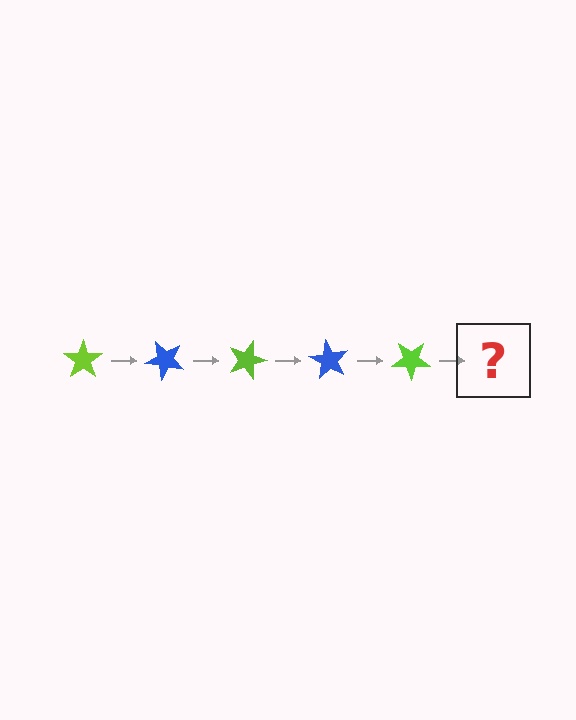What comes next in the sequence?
The next element should be a blue star, rotated 225 degrees from the start.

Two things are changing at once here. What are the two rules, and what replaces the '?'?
The two rules are that it rotates 45 degrees each step and the color cycles through lime and blue. The '?' should be a blue star, rotated 225 degrees from the start.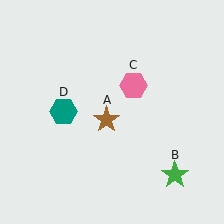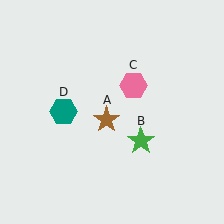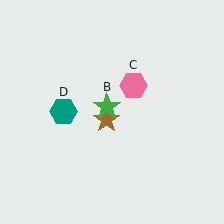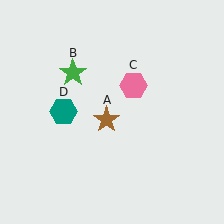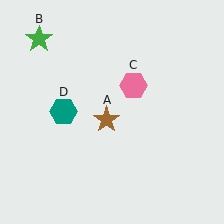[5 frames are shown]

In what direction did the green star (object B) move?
The green star (object B) moved up and to the left.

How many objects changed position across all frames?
1 object changed position: green star (object B).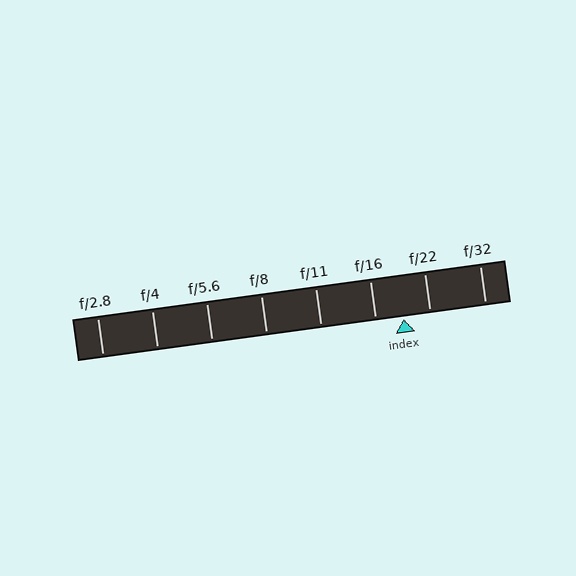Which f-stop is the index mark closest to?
The index mark is closest to f/16.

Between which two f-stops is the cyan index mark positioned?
The index mark is between f/16 and f/22.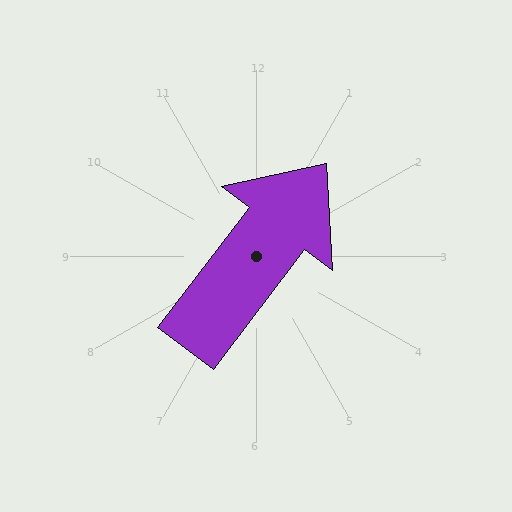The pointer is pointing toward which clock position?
Roughly 1 o'clock.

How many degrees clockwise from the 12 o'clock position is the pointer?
Approximately 37 degrees.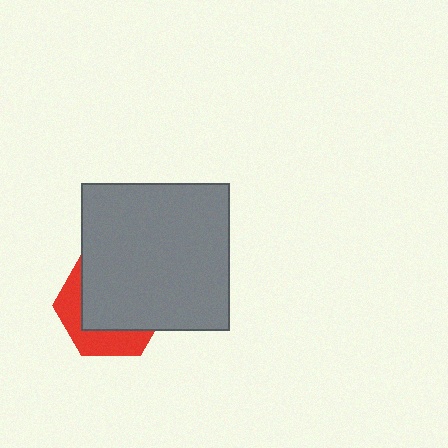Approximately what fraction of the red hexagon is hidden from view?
Roughly 66% of the red hexagon is hidden behind the gray square.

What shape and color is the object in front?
The object in front is a gray square.